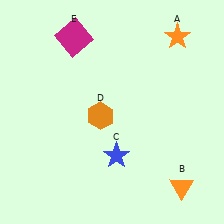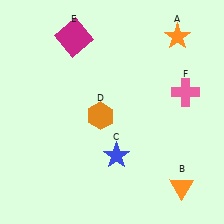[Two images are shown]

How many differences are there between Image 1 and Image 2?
There is 1 difference between the two images.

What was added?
A pink cross (F) was added in Image 2.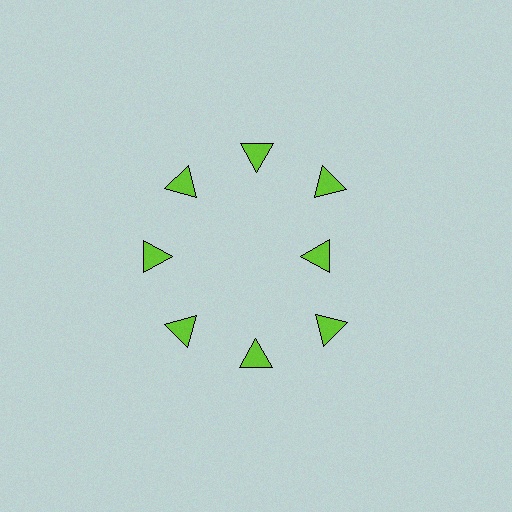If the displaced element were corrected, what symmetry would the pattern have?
It would have 8-fold rotational symmetry — the pattern would map onto itself every 45 degrees.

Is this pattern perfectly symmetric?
No. The 8 lime triangles are arranged in a ring, but one element near the 3 o'clock position is pulled inward toward the center, breaking the 8-fold rotational symmetry.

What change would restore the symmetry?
The symmetry would be restored by moving it outward, back onto the ring so that all 8 triangles sit at equal angles and equal distance from the center.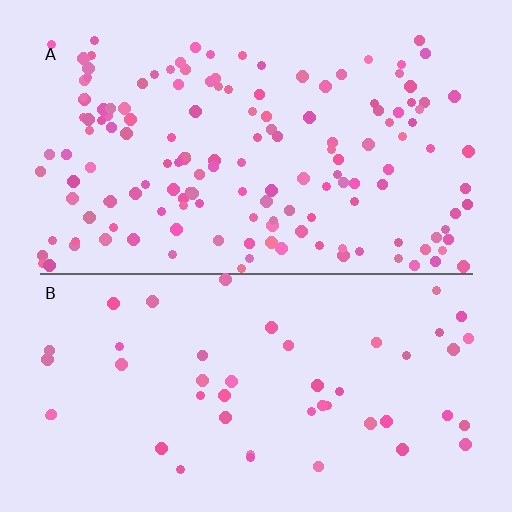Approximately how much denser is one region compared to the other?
Approximately 3.1× — region A over region B.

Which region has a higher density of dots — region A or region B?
A (the top).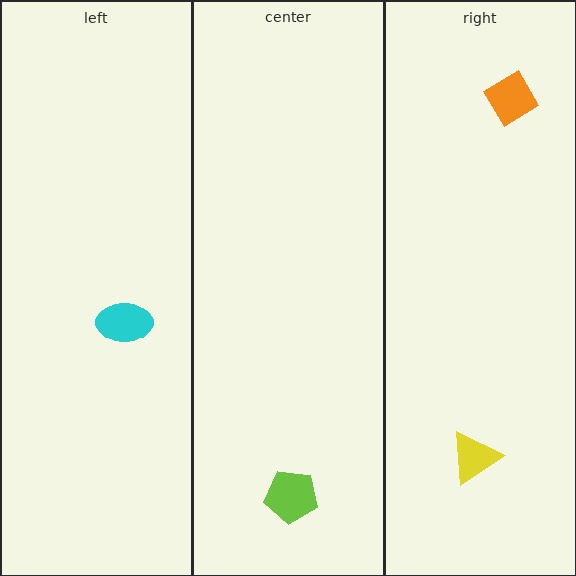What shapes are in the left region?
The cyan ellipse.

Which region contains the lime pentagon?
The center region.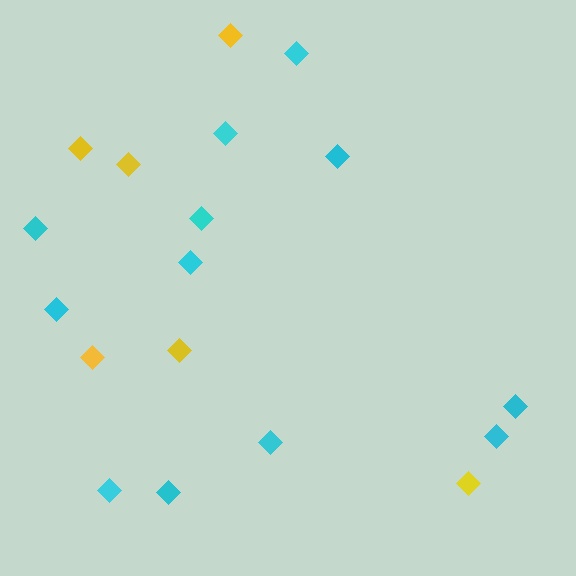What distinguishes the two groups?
There are 2 groups: one group of yellow diamonds (6) and one group of cyan diamonds (12).